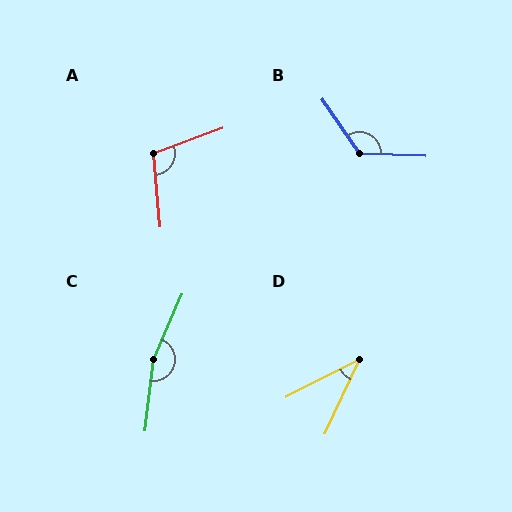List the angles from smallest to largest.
D (38°), A (105°), B (127°), C (164°).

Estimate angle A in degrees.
Approximately 105 degrees.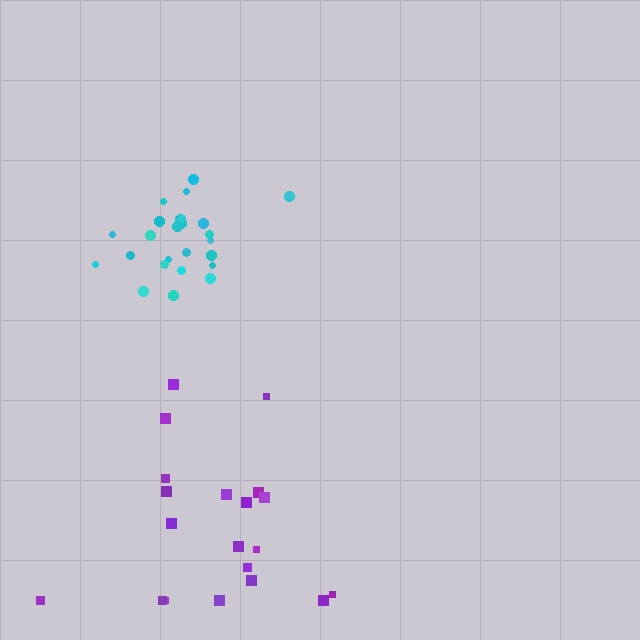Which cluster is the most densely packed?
Cyan.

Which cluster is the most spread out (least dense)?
Purple.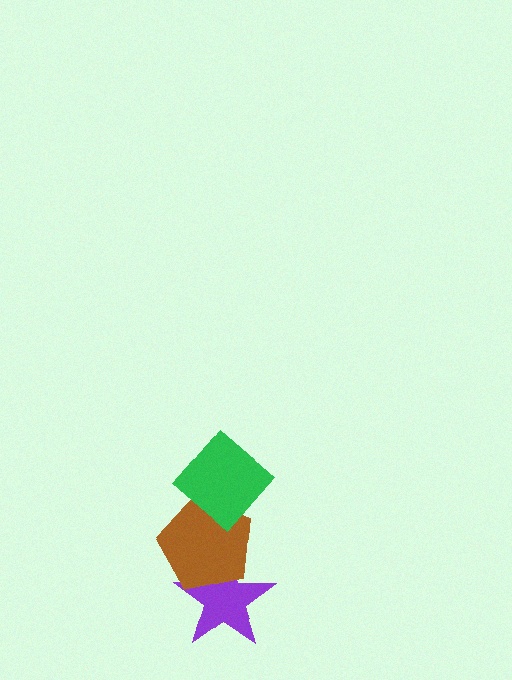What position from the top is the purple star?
The purple star is 3rd from the top.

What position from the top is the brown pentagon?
The brown pentagon is 2nd from the top.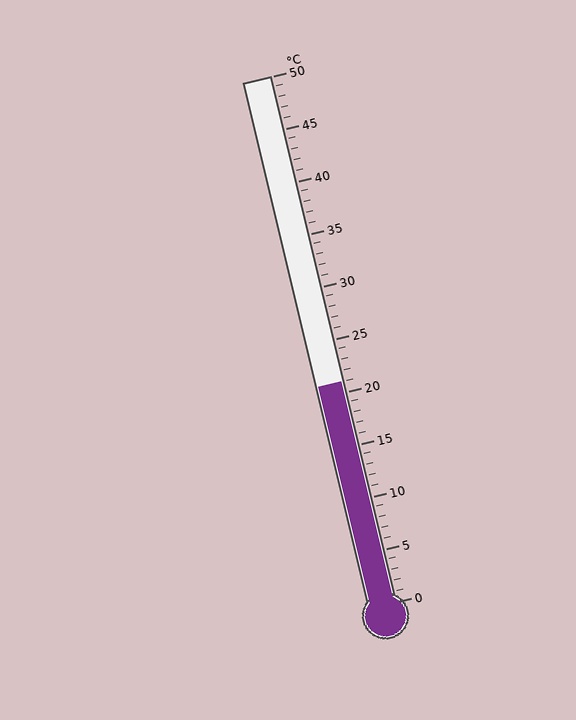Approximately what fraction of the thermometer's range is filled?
The thermometer is filled to approximately 40% of its range.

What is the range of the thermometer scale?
The thermometer scale ranges from 0°C to 50°C.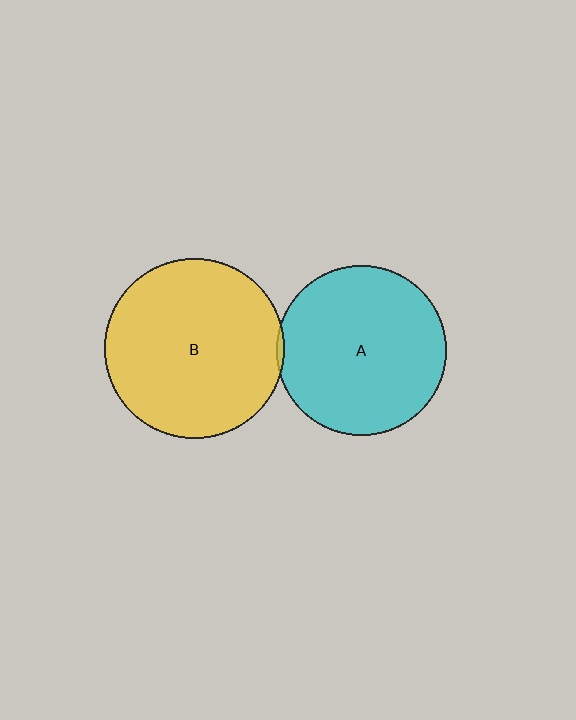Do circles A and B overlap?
Yes.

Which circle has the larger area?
Circle B (yellow).